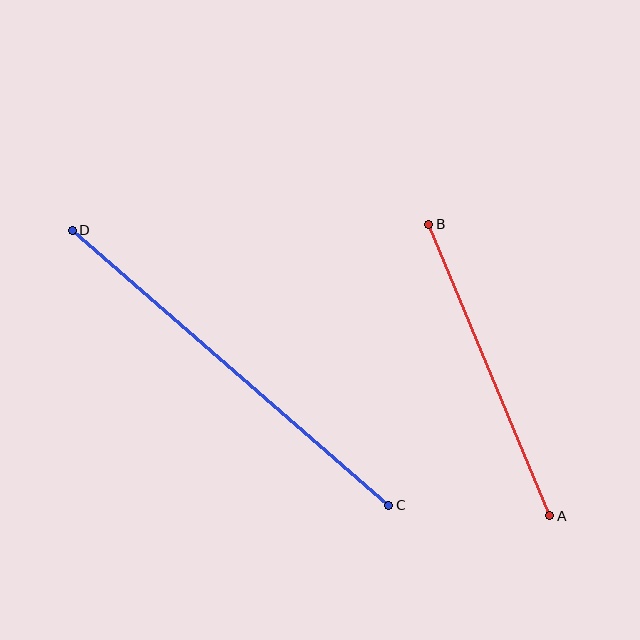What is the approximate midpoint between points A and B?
The midpoint is at approximately (489, 370) pixels.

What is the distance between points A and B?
The distance is approximately 316 pixels.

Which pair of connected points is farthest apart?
Points C and D are farthest apart.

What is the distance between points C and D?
The distance is approximately 419 pixels.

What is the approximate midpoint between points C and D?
The midpoint is at approximately (231, 368) pixels.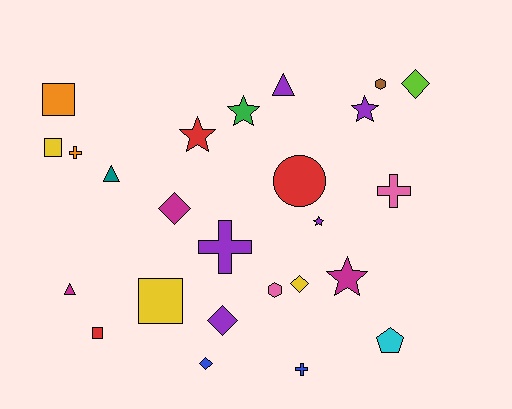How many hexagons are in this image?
There are 2 hexagons.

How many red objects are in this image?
There are 3 red objects.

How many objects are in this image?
There are 25 objects.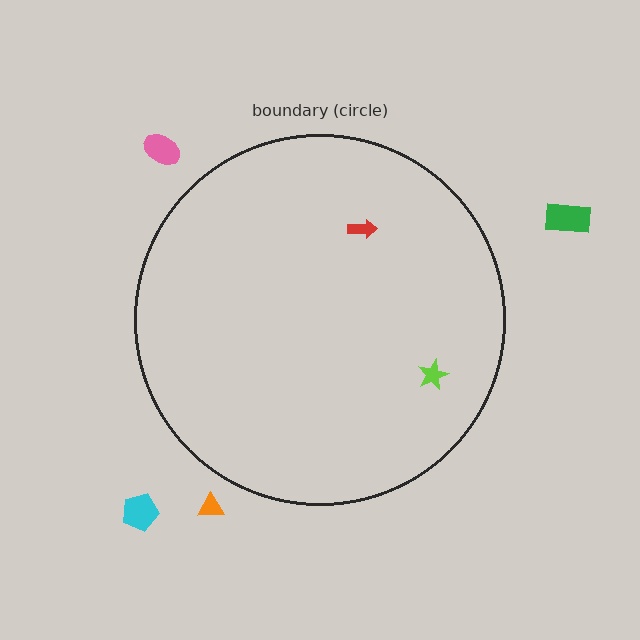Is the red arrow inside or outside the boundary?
Inside.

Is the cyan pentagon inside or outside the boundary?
Outside.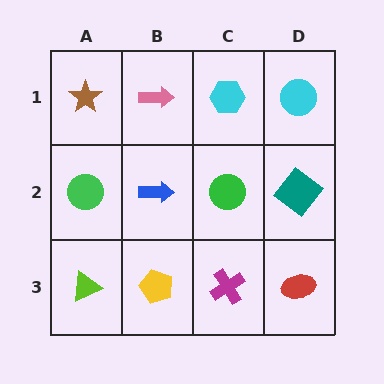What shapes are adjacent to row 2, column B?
A pink arrow (row 1, column B), a yellow pentagon (row 3, column B), a green circle (row 2, column A), a green circle (row 2, column C).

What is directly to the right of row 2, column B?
A green circle.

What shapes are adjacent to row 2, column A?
A brown star (row 1, column A), a lime triangle (row 3, column A), a blue arrow (row 2, column B).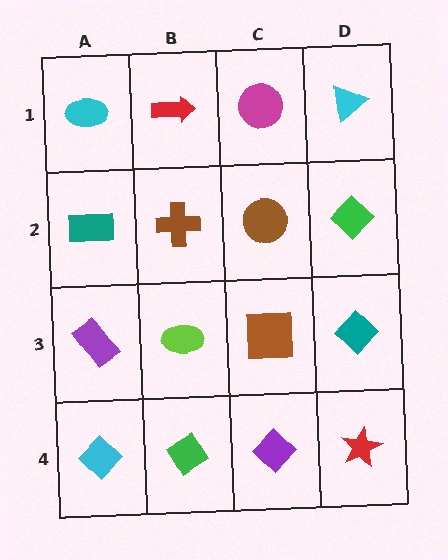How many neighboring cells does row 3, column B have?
4.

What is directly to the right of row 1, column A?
A red arrow.